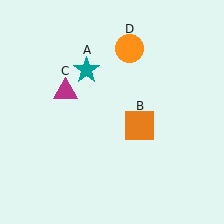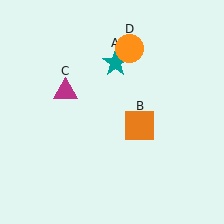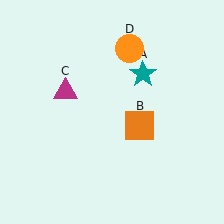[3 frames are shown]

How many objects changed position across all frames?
1 object changed position: teal star (object A).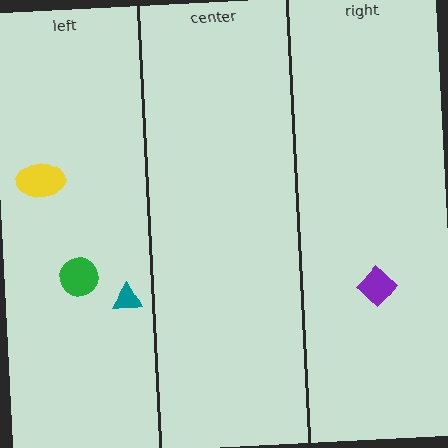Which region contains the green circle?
The left region.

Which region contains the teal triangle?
The left region.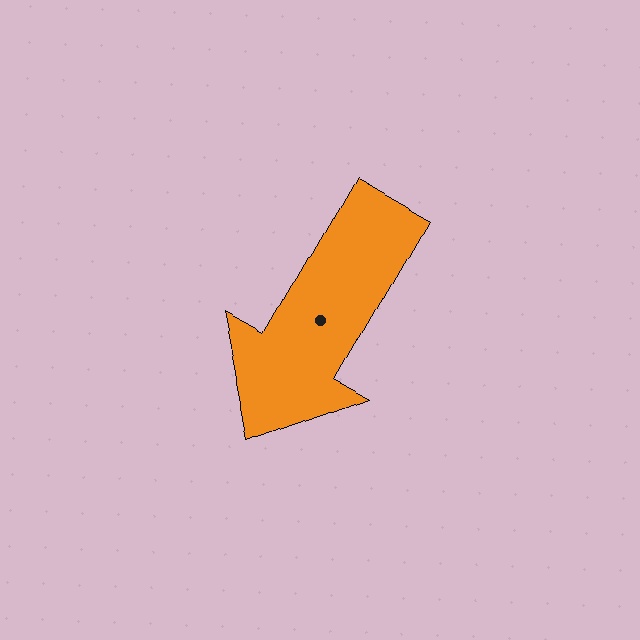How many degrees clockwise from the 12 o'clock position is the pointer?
Approximately 210 degrees.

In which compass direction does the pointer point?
Southwest.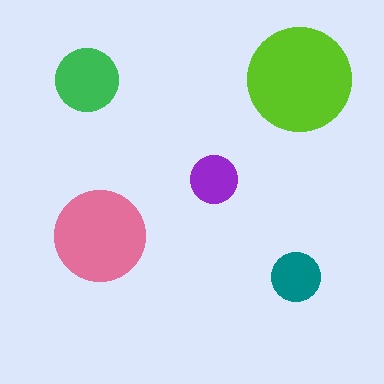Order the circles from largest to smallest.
the lime one, the pink one, the green one, the teal one, the purple one.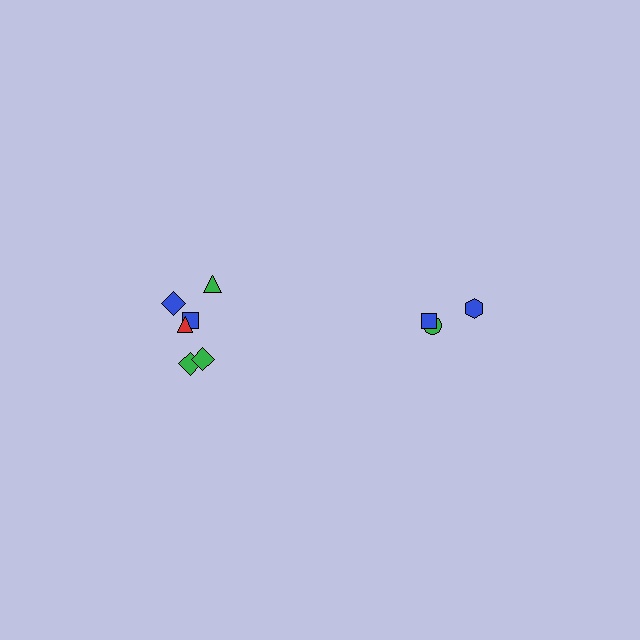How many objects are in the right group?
There are 3 objects.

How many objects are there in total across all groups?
There are 9 objects.